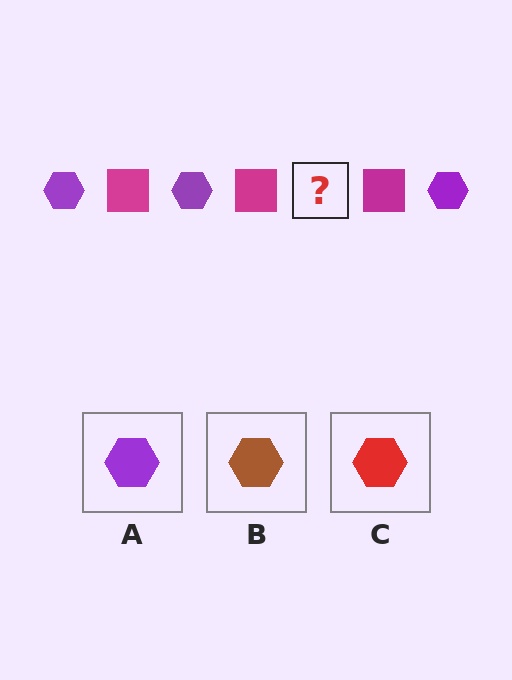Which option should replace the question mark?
Option A.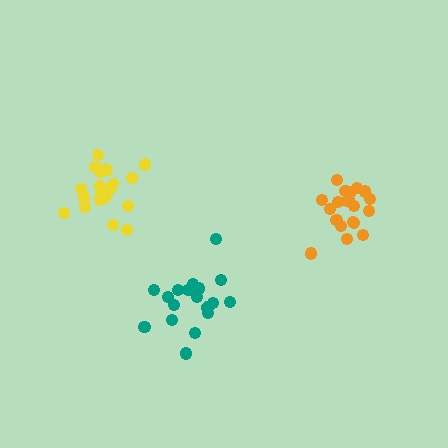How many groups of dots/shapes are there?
There are 3 groups.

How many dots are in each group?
Group 1: 21 dots, Group 2: 20 dots, Group 3: 18 dots (59 total).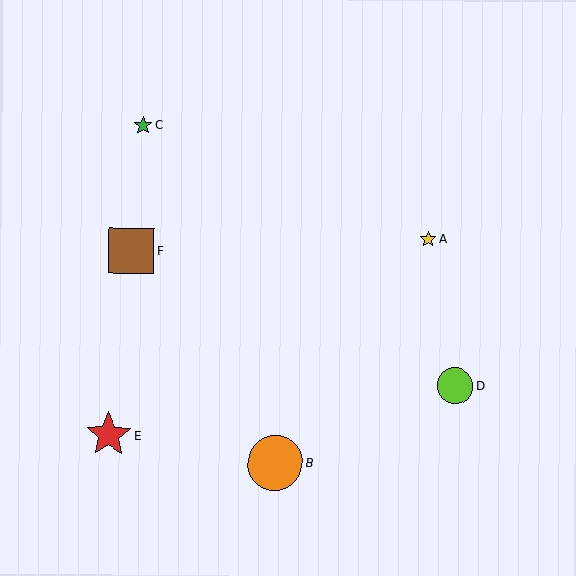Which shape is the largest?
The orange circle (labeled B) is the largest.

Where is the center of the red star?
The center of the red star is at (108, 435).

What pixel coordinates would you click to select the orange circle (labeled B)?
Click at (275, 463) to select the orange circle B.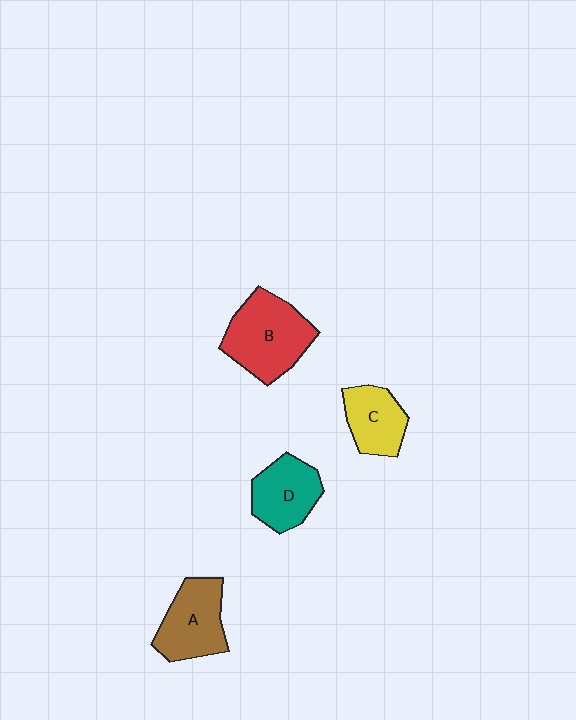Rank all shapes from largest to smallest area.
From largest to smallest: B (red), A (brown), D (teal), C (yellow).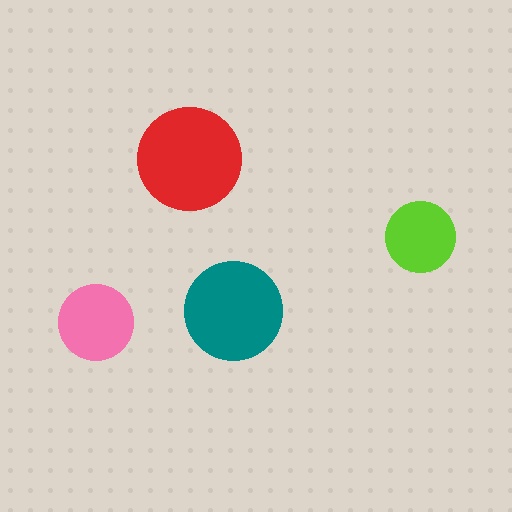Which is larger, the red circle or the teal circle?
The red one.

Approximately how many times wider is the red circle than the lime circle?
About 1.5 times wider.